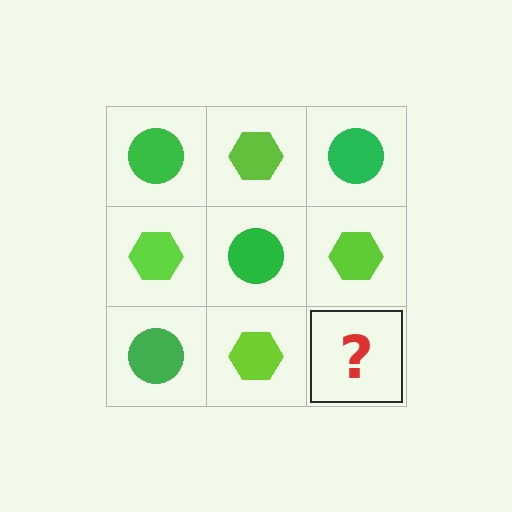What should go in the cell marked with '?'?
The missing cell should contain a green circle.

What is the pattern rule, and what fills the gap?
The rule is that it alternates green circle and lime hexagon in a checkerboard pattern. The gap should be filled with a green circle.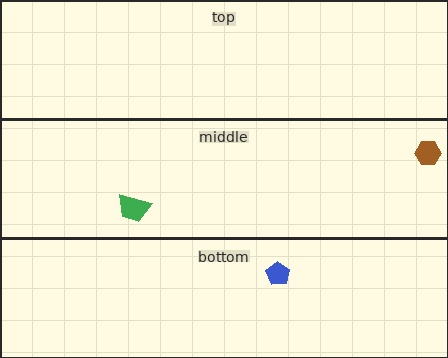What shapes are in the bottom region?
The blue pentagon.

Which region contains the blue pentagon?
The bottom region.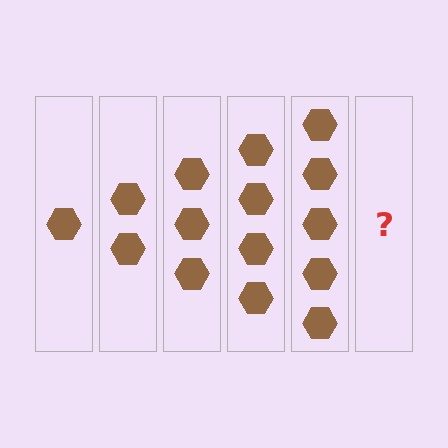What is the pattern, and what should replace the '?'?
The pattern is that each step adds one more hexagon. The '?' should be 6 hexagons.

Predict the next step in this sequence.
The next step is 6 hexagons.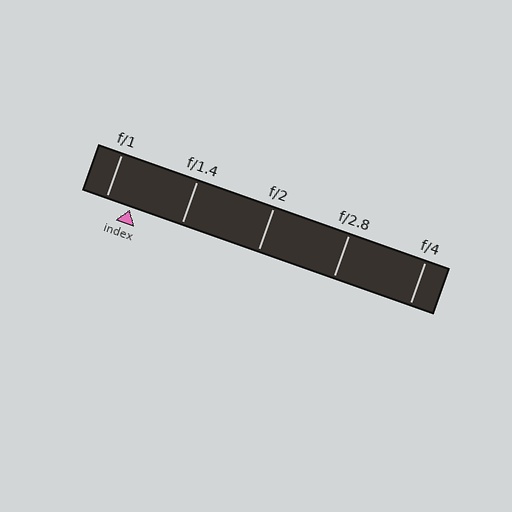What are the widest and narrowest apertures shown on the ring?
The widest aperture shown is f/1 and the narrowest is f/4.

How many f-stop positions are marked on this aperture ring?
There are 5 f-stop positions marked.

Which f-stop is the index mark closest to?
The index mark is closest to f/1.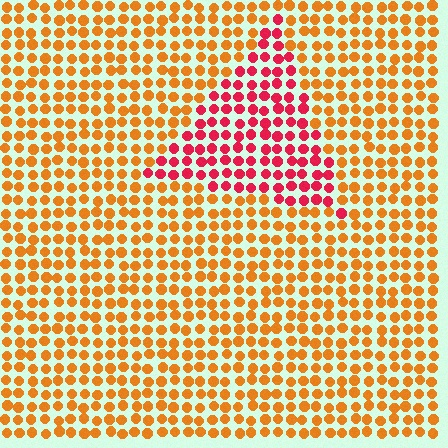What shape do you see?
I see a triangle.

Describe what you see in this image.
The image is filled with small orange elements in a uniform arrangement. A triangle-shaped region is visible where the elements are tinted to a slightly different hue, forming a subtle color boundary.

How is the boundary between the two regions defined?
The boundary is defined purely by a slight shift in hue (about 44 degrees). Spacing, size, and orientation are identical on both sides.